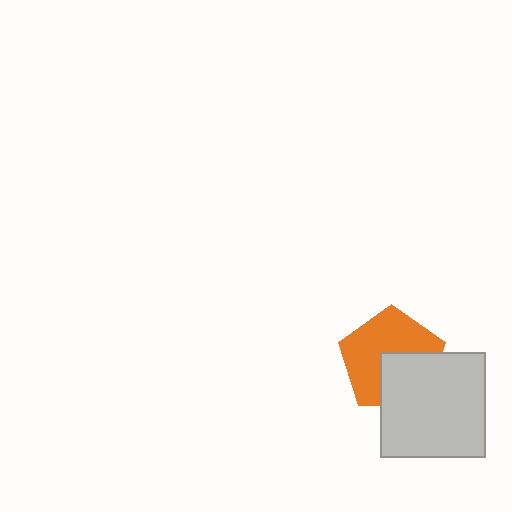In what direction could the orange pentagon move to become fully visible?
The orange pentagon could move toward the upper-left. That would shift it out from behind the light gray square entirely.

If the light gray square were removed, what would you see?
You would see the complete orange pentagon.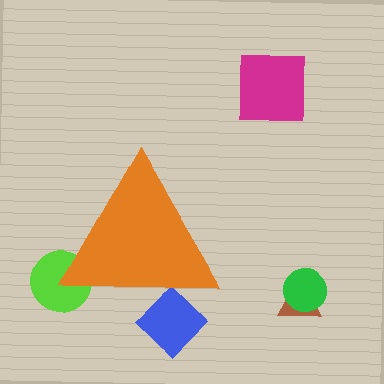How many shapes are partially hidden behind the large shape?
2 shapes are partially hidden.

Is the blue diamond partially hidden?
Yes, the blue diamond is partially hidden behind the orange triangle.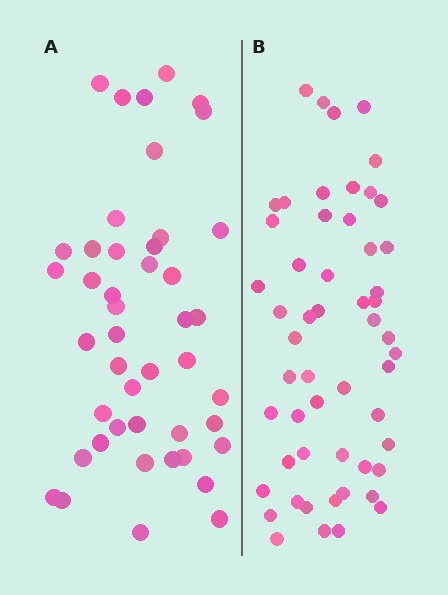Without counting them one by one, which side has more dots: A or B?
Region B (the right region) has more dots.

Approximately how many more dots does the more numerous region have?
Region B has roughly 8 or so more dots than region A.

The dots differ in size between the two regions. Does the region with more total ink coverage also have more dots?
No. Region A has more total ink coverage because its dots are larger, but region B actually contains more individual dots. Total area can be misleading — the number of items is what matters here.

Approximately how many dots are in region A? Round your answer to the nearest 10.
About 40 dots. (The exact count is 45, which rounds to 40.)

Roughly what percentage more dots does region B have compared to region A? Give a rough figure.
About 20% more.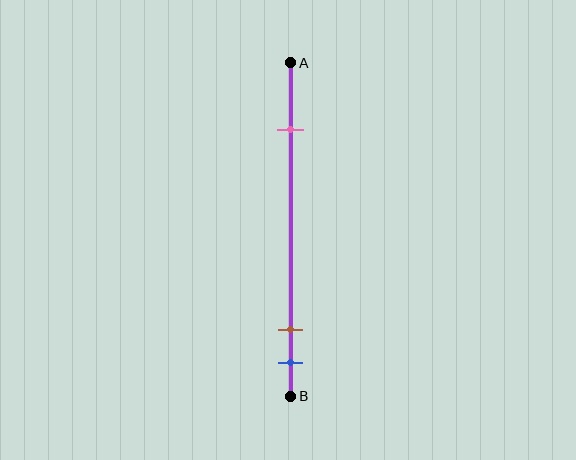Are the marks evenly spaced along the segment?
No, the marks are not evenly spaced.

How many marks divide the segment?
There are 3 marks dividing the segment.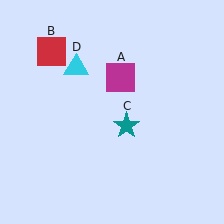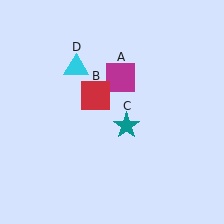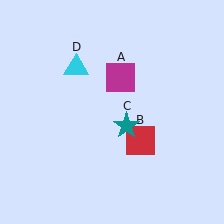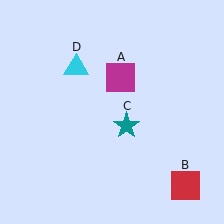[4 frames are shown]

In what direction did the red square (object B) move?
The red square (object B) moved down and to the right.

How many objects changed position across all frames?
1 object changed position: red square (object B).